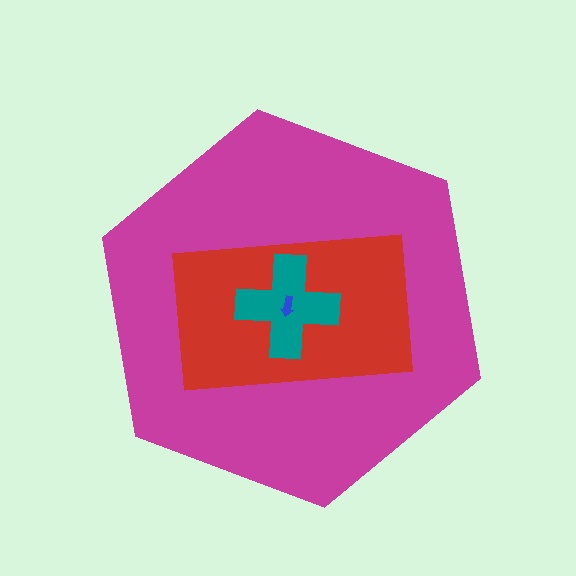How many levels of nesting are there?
4.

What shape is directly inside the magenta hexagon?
The red rectangle.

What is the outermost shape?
The magenta hexagon.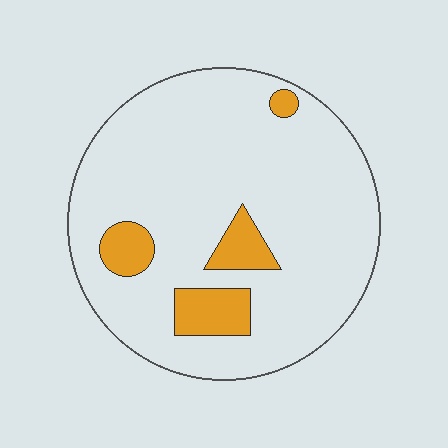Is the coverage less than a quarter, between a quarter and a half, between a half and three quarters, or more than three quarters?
Less than a quarter.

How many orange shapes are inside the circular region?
4.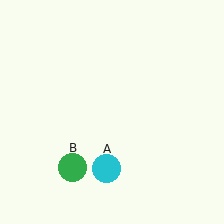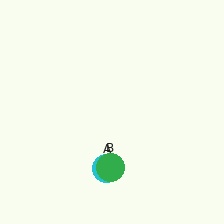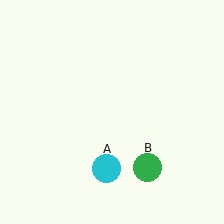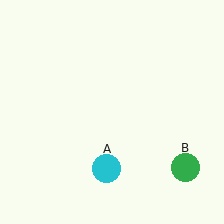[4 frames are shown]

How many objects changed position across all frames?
1 object changed position: green circle (object B).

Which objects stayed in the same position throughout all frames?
Cyan circle (object A) remained stationary.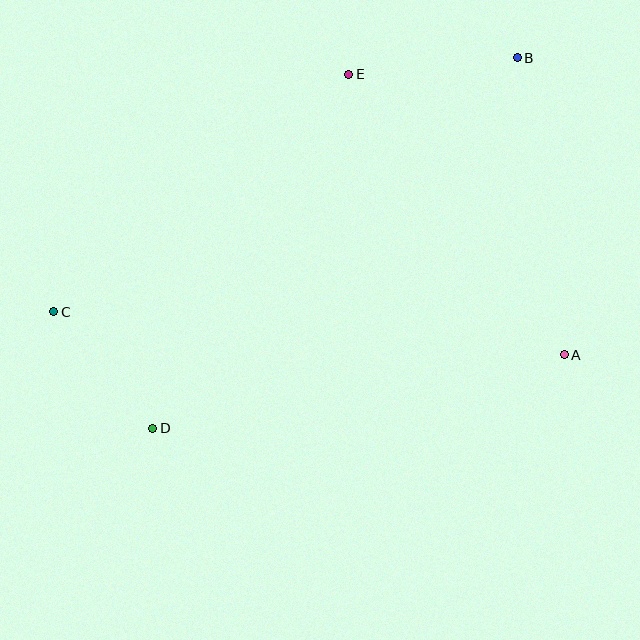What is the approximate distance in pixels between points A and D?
The distance between A and D is approximately 418 pixels.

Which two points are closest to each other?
Points C and D are closest to each other.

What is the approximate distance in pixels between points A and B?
The distance between A and B is approximately 301 pixels.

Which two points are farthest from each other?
Points B and C are farthest from each other.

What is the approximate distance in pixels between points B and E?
The distance between B and E is approximately 169 pixels.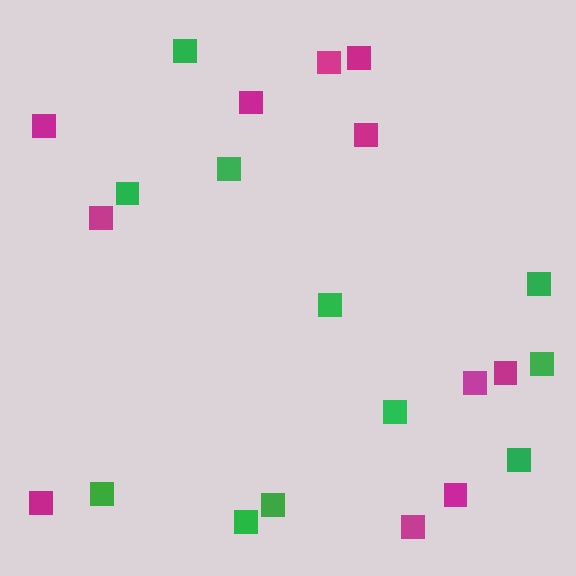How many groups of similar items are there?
There are 2 groups: one group of magenta squares (11) and one group of green squares (11).